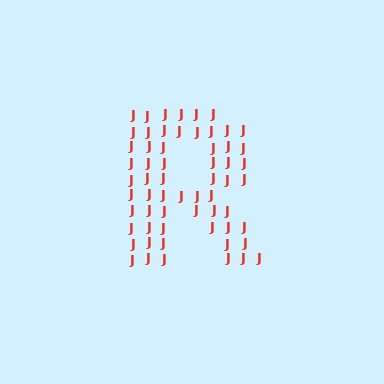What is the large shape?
The large shape is the letter R.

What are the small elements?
The small elements are letter J's.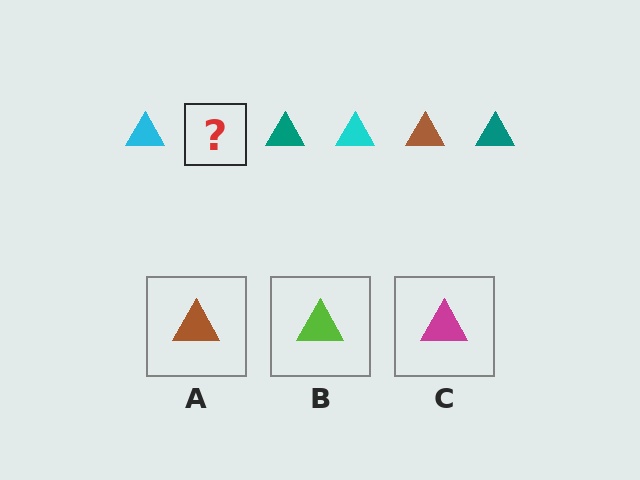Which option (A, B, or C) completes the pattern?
A.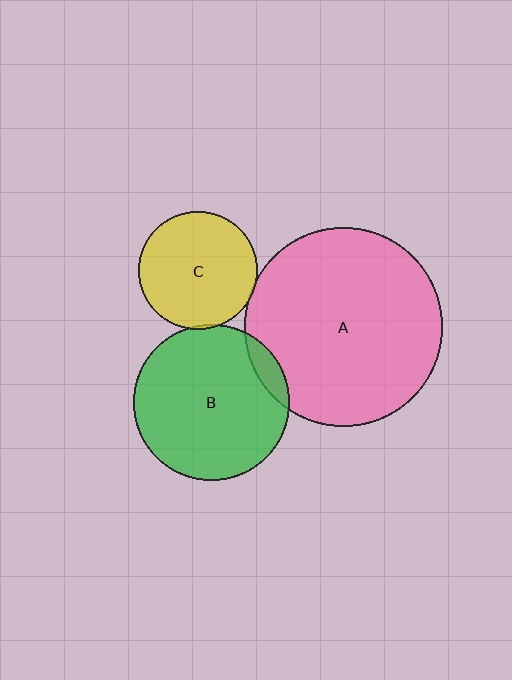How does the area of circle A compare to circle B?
Approximately 1.6 times.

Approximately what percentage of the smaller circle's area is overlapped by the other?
Approximately 10%.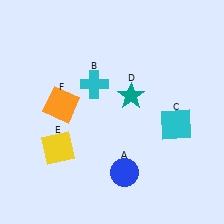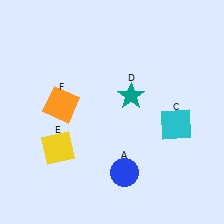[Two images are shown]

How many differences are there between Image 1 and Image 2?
There is 1 difference between the two images.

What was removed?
The cyan cross (B) was removed in Image 2.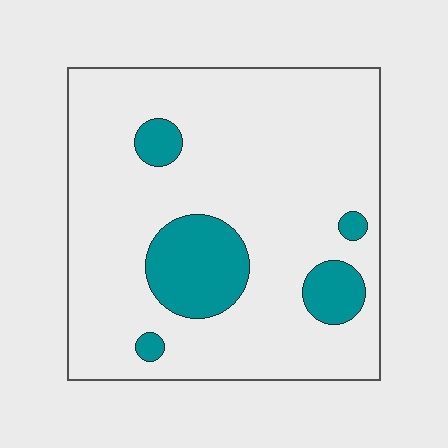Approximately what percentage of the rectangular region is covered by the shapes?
Approximately 15%.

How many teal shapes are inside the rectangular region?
5.